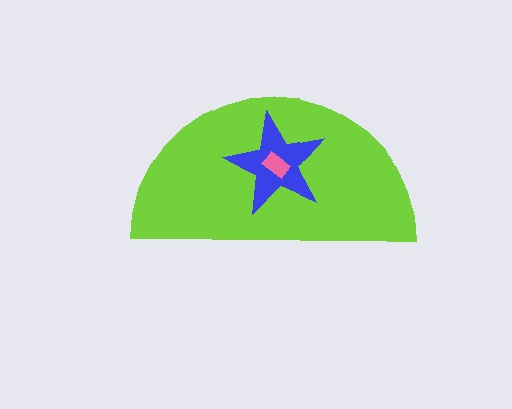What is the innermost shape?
The pink rectangle.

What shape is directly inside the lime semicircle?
The blue star.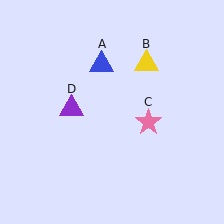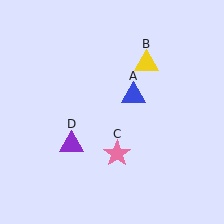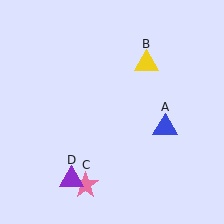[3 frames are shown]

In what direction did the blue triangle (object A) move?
The blue triangle (object A) moved down and to the right.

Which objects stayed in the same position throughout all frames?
Yellow triangle (object B) remained stationary.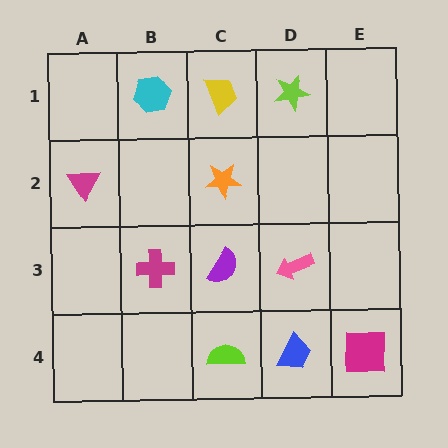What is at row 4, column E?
A magenta square.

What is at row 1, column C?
A yellow trapezoid.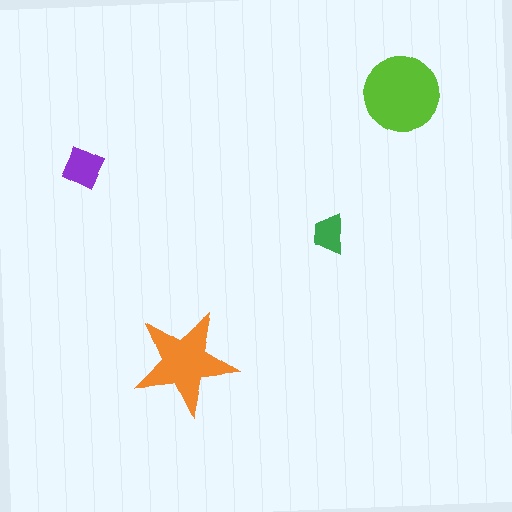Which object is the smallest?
The green trapezoid.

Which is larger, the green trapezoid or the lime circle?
The lime circle.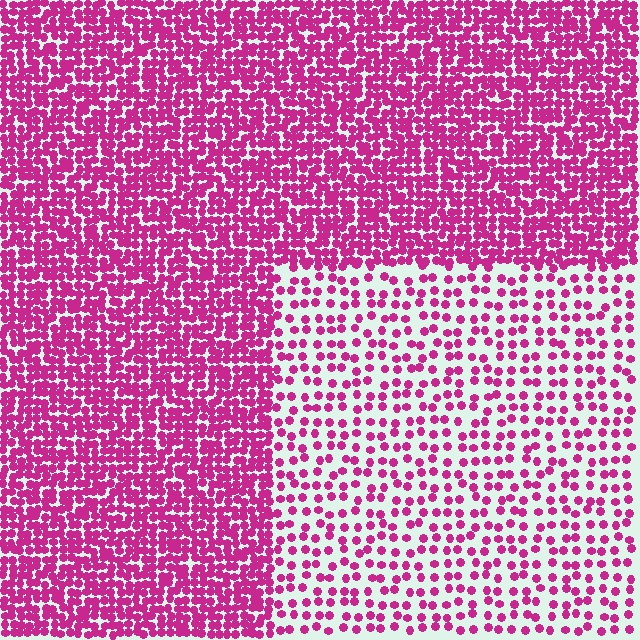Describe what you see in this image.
The image contains small magenta elements arranged at two different densities. A rectangle-shaped region is visible where the elements are less densely packed than the surrounding area.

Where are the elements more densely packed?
The elements are more densely packed outside the rectangle boundary.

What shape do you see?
I see a rectangle.